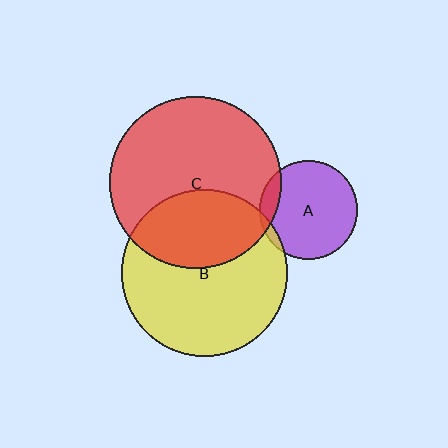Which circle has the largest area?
Circle C (red).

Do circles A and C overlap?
Yes.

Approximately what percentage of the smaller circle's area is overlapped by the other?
Approximately 10%.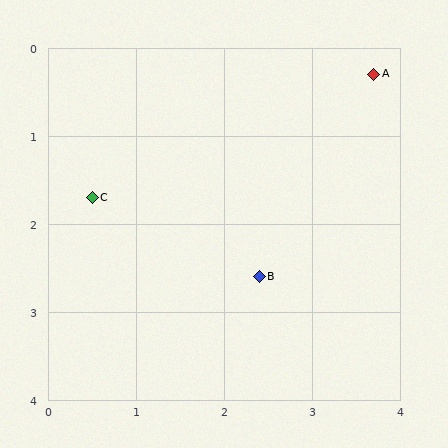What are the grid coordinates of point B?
Point B is at approximately (2.4, 2.6).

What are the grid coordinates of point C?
Point C is at approximately (0.5, 1.7).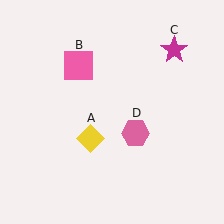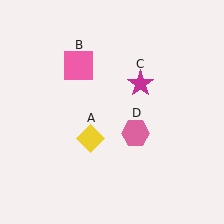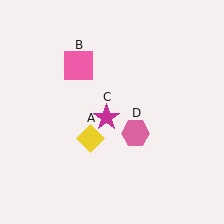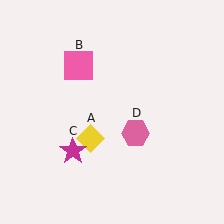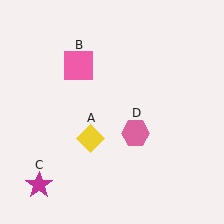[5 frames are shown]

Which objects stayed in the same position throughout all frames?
Yellow diamond (object A) and pink square (object B) and pink hexagon (object D) remained stationary.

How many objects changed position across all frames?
1 object changed position: magenta star (object C).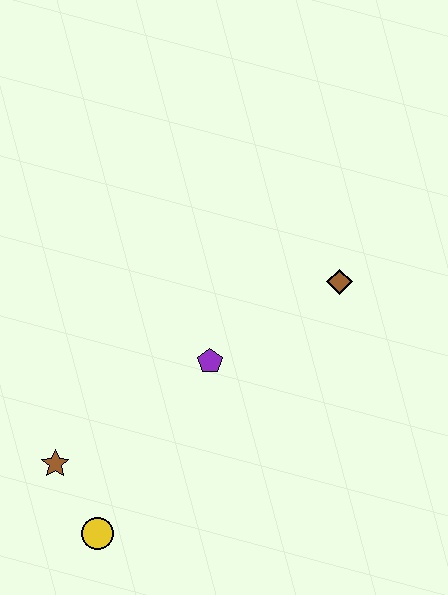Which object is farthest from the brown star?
The brown diamond is farthest from the brown star.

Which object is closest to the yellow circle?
The brown star is closest to the yellow circle.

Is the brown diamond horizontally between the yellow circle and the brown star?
No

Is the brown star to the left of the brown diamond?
Yes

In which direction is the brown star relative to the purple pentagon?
The brown star is to the left of the purple pentagon.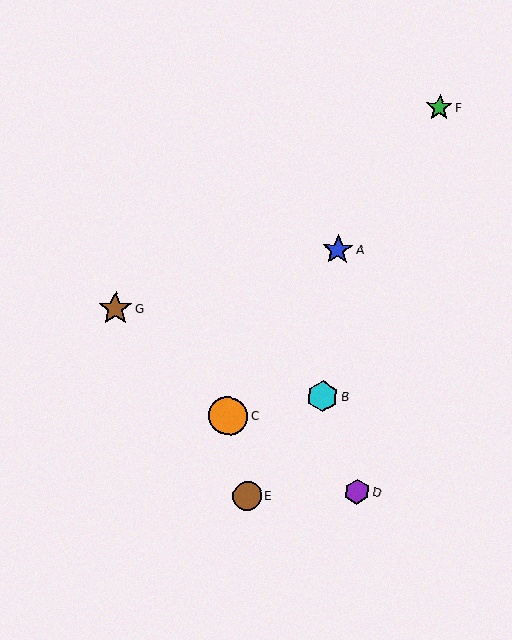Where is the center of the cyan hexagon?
The center of the cyan hexagon is at (323, 397).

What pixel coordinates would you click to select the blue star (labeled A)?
Click at (338, 250) to select the blue star A.